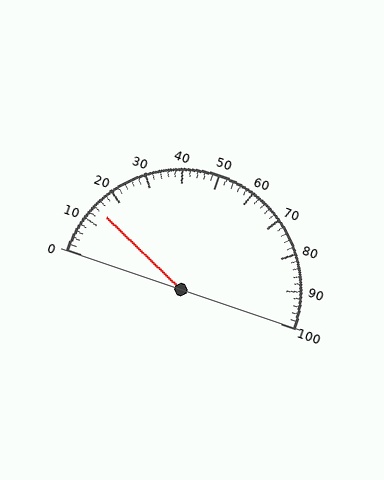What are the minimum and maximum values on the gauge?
The gauge ranges from 0 to 100.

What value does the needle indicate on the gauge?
The needle indicates approximately 14.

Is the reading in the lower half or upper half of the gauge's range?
The reading is in the lower half of the range (0 to 100).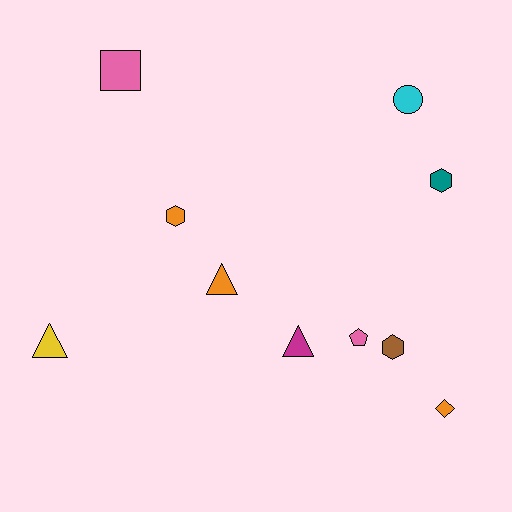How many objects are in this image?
There are 10 objects.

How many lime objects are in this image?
There are no lime objects.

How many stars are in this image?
There are no stars.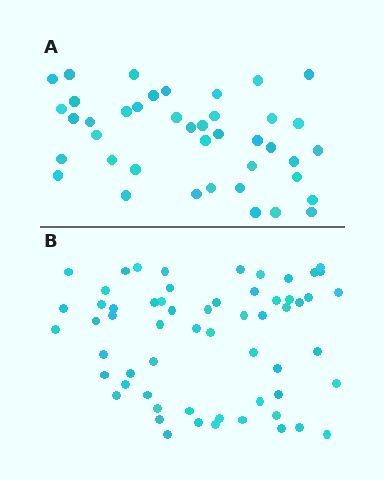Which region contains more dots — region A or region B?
Region B (the bottom region) has more dots.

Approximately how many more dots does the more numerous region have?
Region B has approximately 20 more dots than region A.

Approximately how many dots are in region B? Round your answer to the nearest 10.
About 60 dots.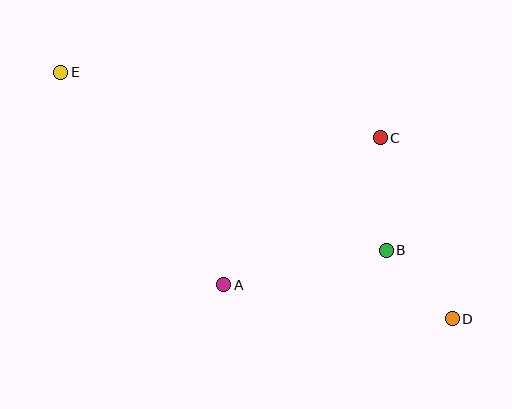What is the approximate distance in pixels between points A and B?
The distance between A and B is approximately 166 pixels.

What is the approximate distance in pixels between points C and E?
The distance between C and E is approximately 326 pixels.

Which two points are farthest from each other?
Points D and E are farthest from each other.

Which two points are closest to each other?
Points B and D are closest to each other.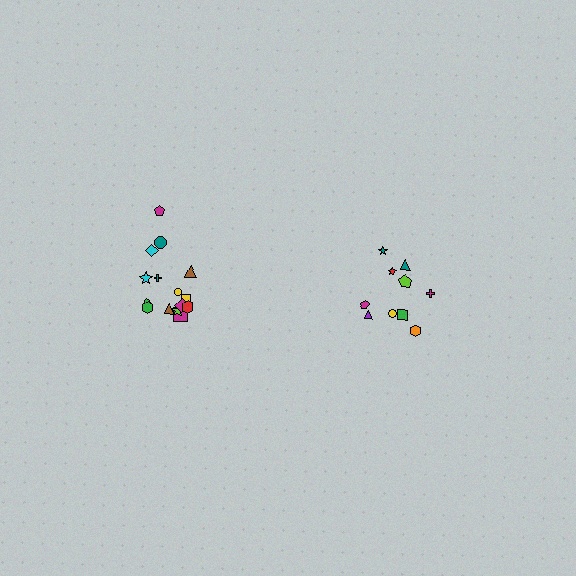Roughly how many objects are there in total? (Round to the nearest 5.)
Roughly 25 objects in total.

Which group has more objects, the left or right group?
The left group.